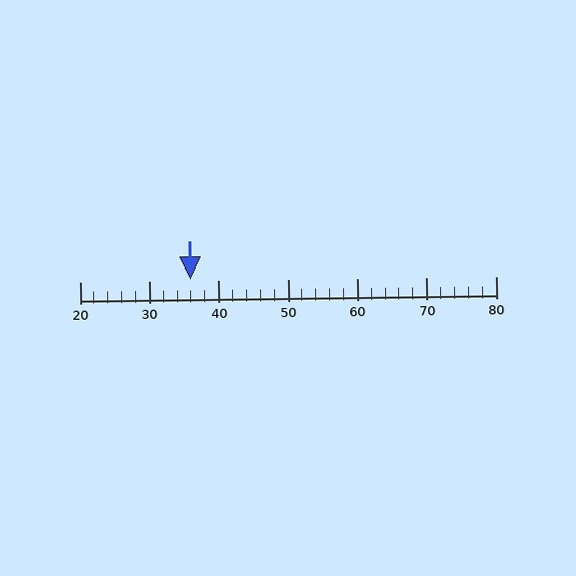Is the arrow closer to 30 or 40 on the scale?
The arrow is closer to 40.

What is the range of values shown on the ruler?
The ruler shows values from 20 to 80.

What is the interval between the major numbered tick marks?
The major tick marks are spaced 10 units apart.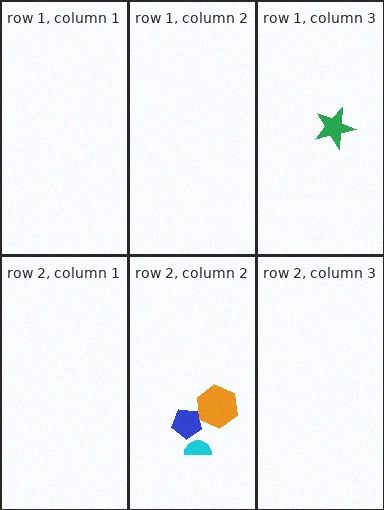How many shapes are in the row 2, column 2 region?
3.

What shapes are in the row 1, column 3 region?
The green star.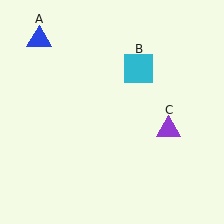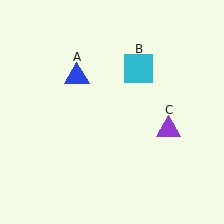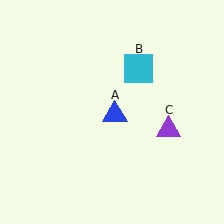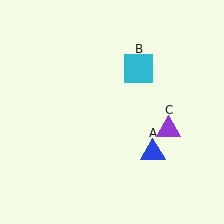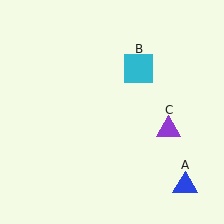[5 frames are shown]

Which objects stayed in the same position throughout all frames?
Cyan square (object B) and purple triangle (object C) remained stationary.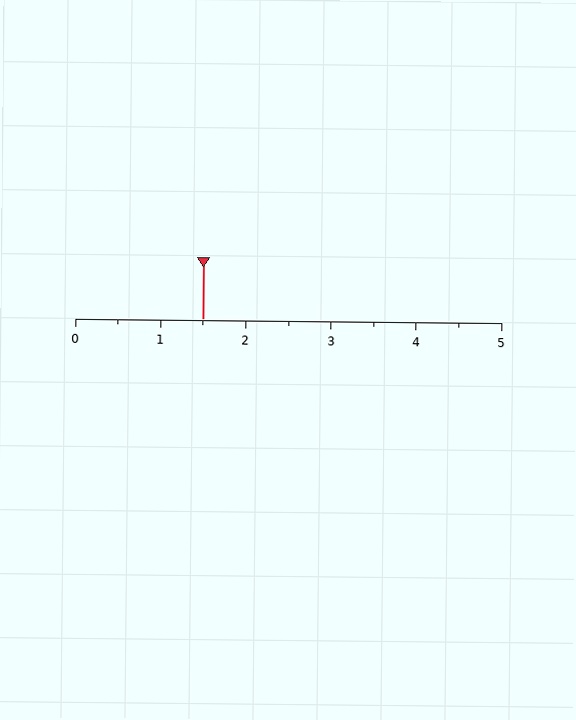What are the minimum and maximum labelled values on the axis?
The axis runs from 0 to 5.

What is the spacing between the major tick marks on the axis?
The major ticks are spaced 1 apart.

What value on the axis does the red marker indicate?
The marker indicates approximately 1.5.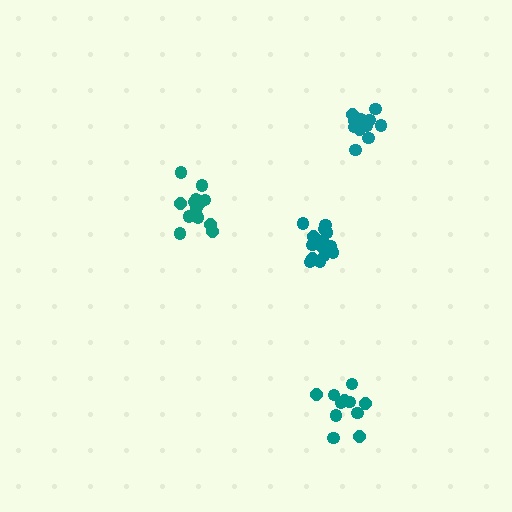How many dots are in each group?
Group 1: 11 dots, Group 2: 12 dots, Group 3: 13 dots, Group 4: 16 dots (52 total).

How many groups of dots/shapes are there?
There are 4 groups.